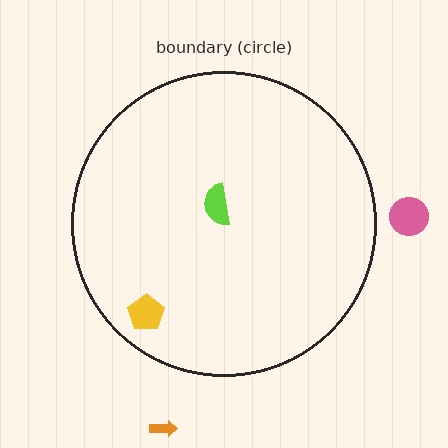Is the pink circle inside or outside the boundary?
Outside.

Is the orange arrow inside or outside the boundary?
Outside.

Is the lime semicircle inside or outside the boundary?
Inside.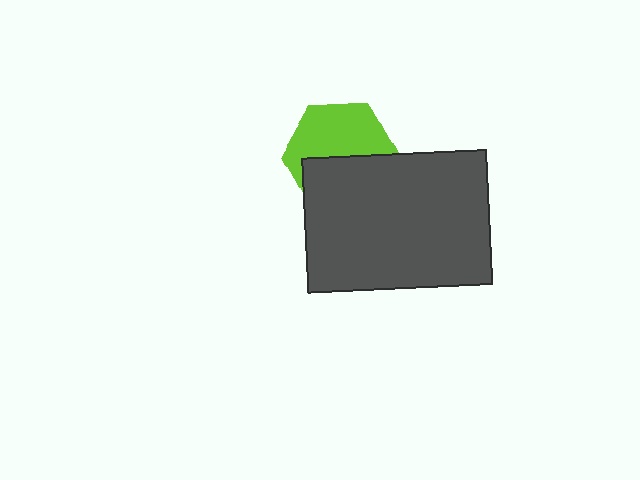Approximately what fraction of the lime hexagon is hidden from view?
Roughly 45% of the lime hexagon is hidden behind the dark gray rectangle.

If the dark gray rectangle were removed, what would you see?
You would see the complete lime hexagon.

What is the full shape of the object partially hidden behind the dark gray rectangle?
The partially hidden object is a lime hexagon.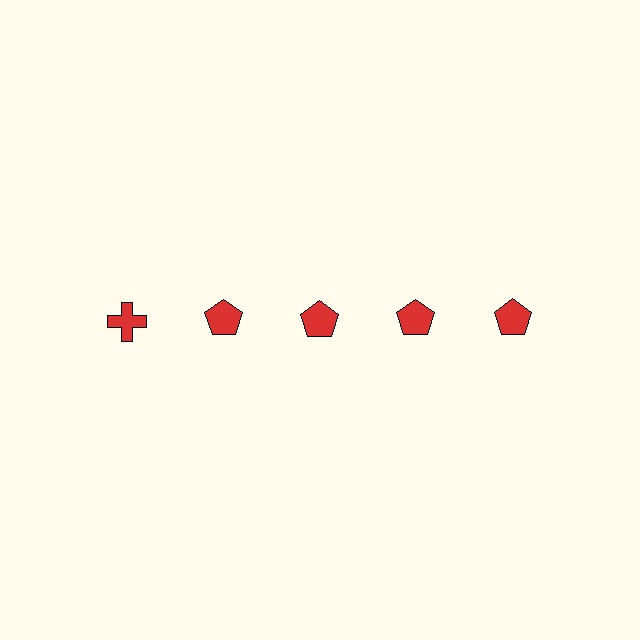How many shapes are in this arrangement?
There are 5 shapes arranged in a grid pattern.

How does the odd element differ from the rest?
It has a different shape: cross instead of pentagon.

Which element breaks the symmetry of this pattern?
The red cross in the top row, leftmost column breaks the symmetry. All other shapes are red pentagons.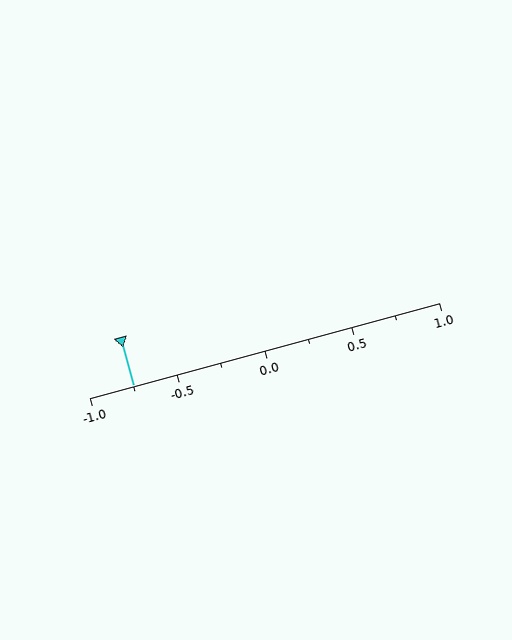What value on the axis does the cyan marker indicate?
The marker indicates approximately -0.75.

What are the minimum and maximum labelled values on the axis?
The axis runs from -1.0 to 1.0.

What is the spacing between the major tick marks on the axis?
The major ticks are spaced 0.5 apart.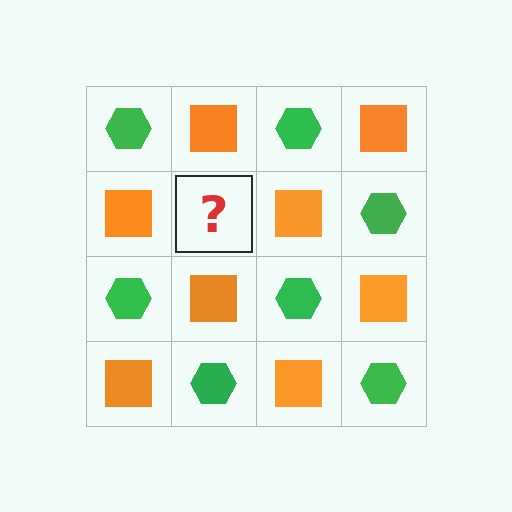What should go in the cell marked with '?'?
The missing cell should contain a green hexagon.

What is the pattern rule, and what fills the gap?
The rule is that it alternates green hexagon and orange square in a checkerboard pattern. The gap should be filled with a green hexagon.